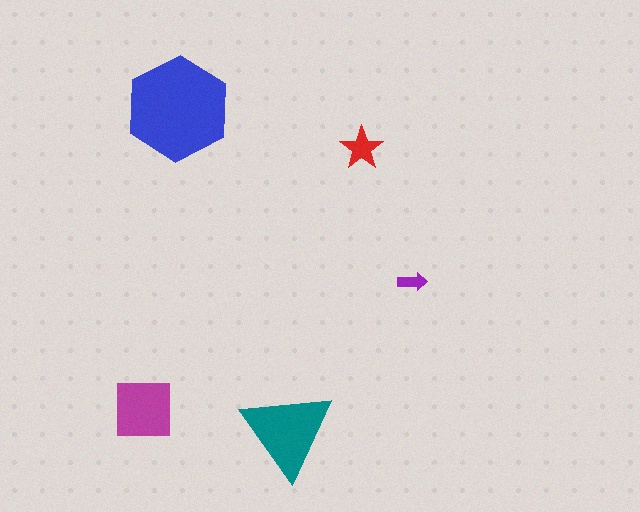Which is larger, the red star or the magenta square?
The magenta square.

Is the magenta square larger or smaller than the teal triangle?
Smaller.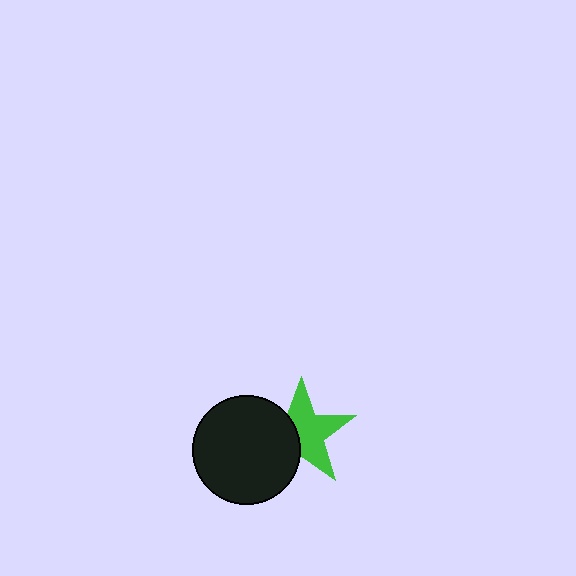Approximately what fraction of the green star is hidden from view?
Roughly 39% of the green star is hidden behind the black circle.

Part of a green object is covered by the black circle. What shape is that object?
It is a star.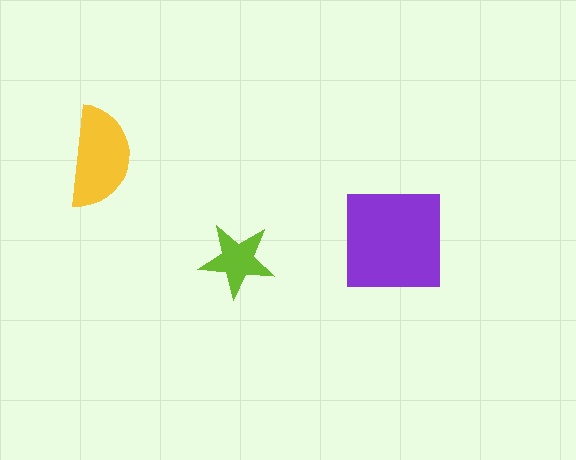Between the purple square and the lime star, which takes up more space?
The purple square.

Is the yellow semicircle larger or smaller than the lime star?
Larger.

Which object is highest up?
The yellow semicircle is topmost.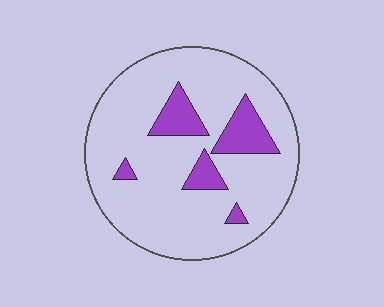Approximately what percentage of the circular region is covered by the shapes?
Approximately 15%.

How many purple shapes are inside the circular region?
5.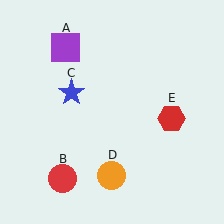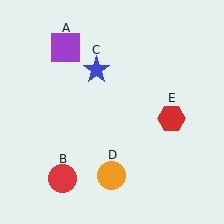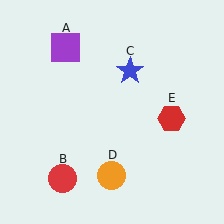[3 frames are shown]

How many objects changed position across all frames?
1 object changed position: blue star (object C).